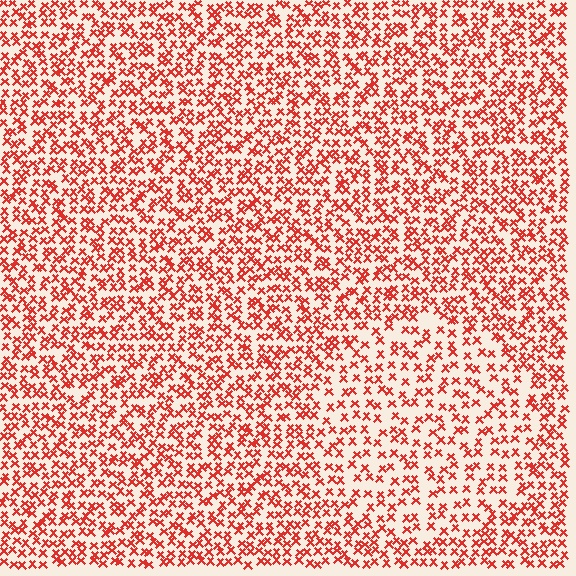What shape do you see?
I see a circle.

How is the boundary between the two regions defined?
The boundary is defined by a change in element density (approximately 1.6x ratio). All elements are the same color, size, and shape.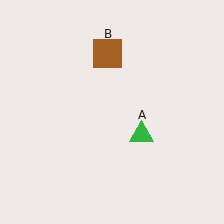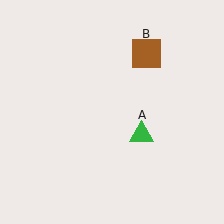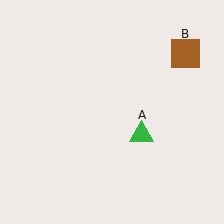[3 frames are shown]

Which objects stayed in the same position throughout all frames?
Green triangle (object A) remained stationary.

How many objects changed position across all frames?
1 object changed position: brown square (object B).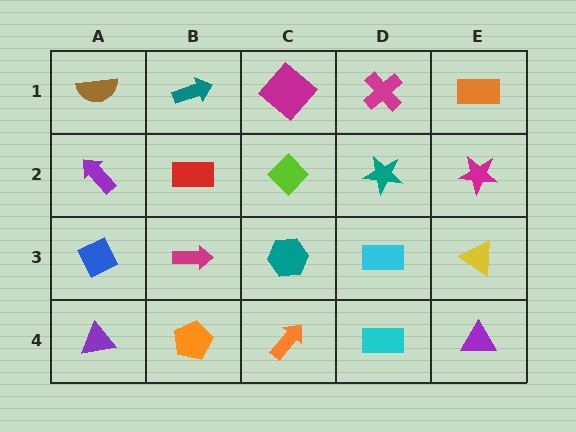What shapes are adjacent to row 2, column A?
A brown semicircle (row 1, column A), a blue diamond (row 3, column A), a red rectangle (row 2, column B).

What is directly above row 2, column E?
An orange rectangle.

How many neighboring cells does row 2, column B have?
4.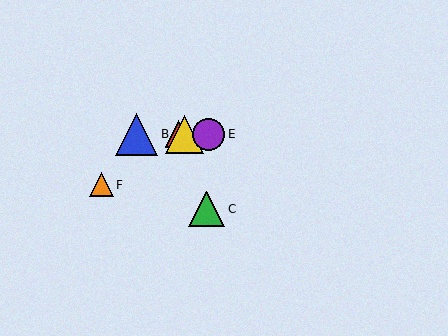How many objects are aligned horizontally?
4 objects (A, B, D, E) are aligned horizontally.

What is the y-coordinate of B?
Object B is at y≈134.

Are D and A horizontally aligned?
Yes, both are at y≈134.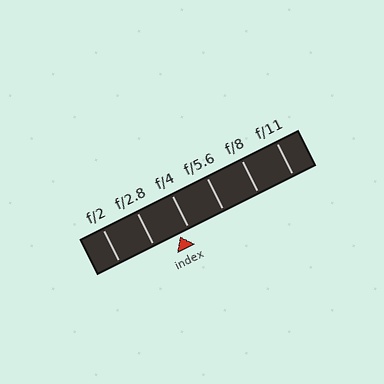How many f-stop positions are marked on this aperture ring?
There are 6 f-stop positions marked.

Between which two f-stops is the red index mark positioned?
The index mark is between f/2.8 and f/4.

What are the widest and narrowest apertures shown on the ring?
The widest aperture shown is f/2 and the narrowest is f/11.